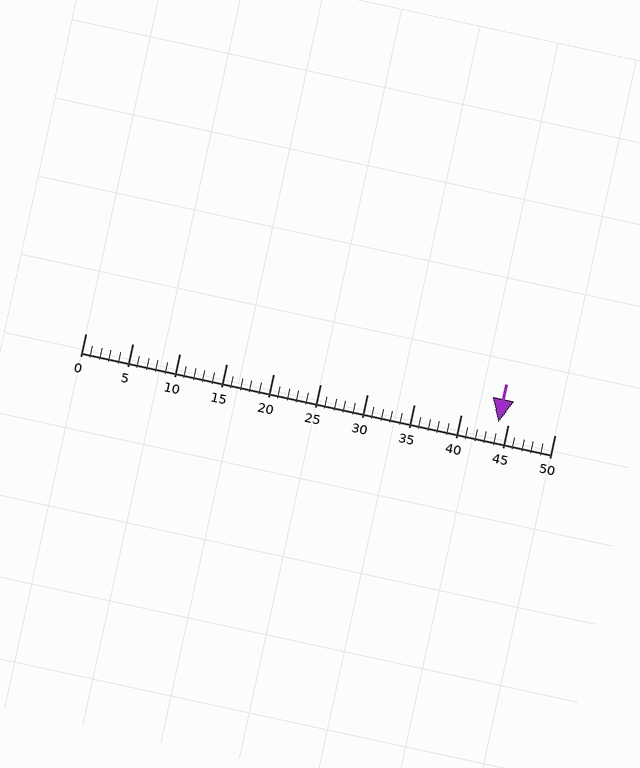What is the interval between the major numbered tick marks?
The major tick marks are spaced 5 units apart.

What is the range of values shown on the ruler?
The ruler shows values from 0 to 50.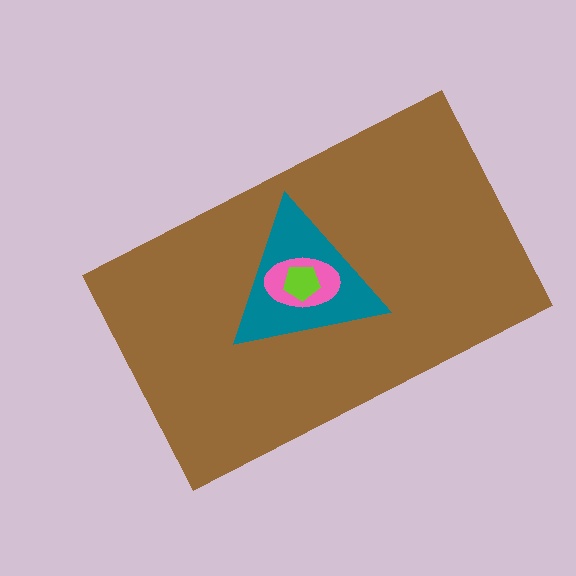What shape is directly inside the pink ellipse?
The lime pentagon.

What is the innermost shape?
The lime pentagon.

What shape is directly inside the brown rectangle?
The teal triangle.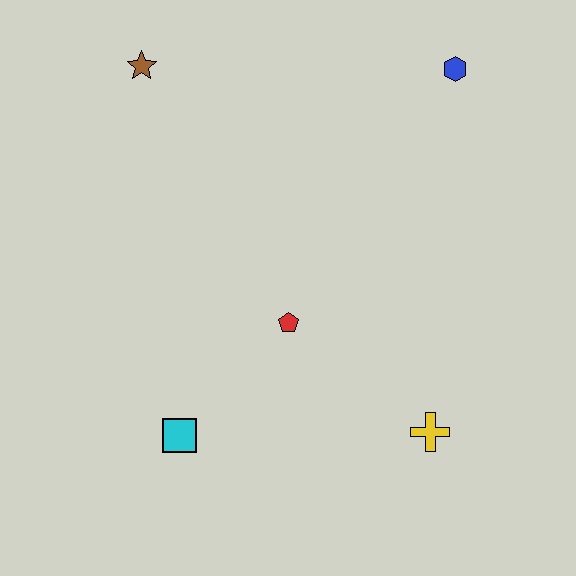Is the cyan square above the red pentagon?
No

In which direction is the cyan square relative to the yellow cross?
The cyan square is to the left of the yellow cross.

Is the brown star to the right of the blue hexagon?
No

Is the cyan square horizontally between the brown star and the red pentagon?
Yes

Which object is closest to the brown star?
The red pentagon is closest to the brown star.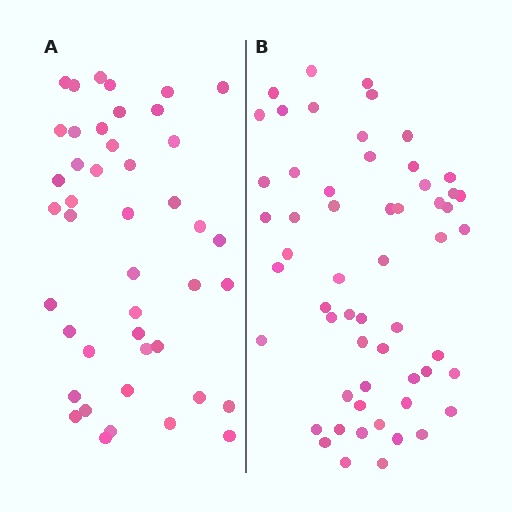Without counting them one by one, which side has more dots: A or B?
Region B (the right region) has more dots.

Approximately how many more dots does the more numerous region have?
Region B has approximately 15 more dots than region A.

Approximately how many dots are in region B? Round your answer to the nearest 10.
About 60 dots. (The exact count is 57, which rounds to 60.)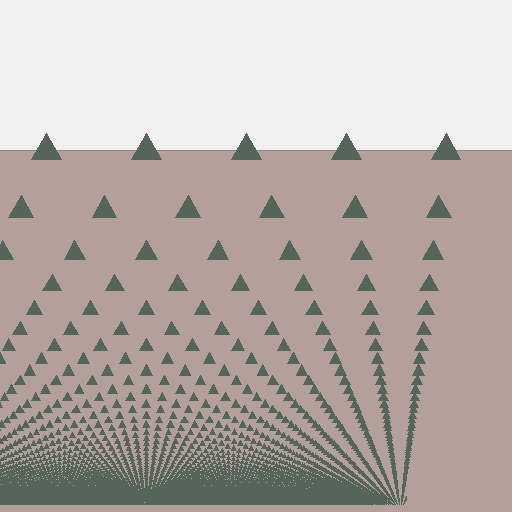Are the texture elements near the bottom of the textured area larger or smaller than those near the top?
Smaller. The gradient is inverted — elements near the bottom are smaller and denser.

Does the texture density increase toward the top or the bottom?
Density increases toward the bottom.